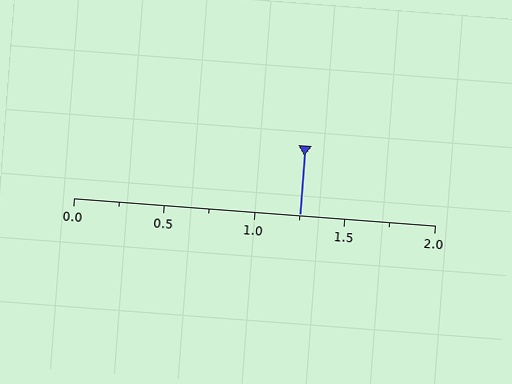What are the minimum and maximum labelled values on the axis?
The axis runs from 0.0 to 2.0.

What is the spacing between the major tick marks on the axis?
The major ticks are spaced 0.5 apart.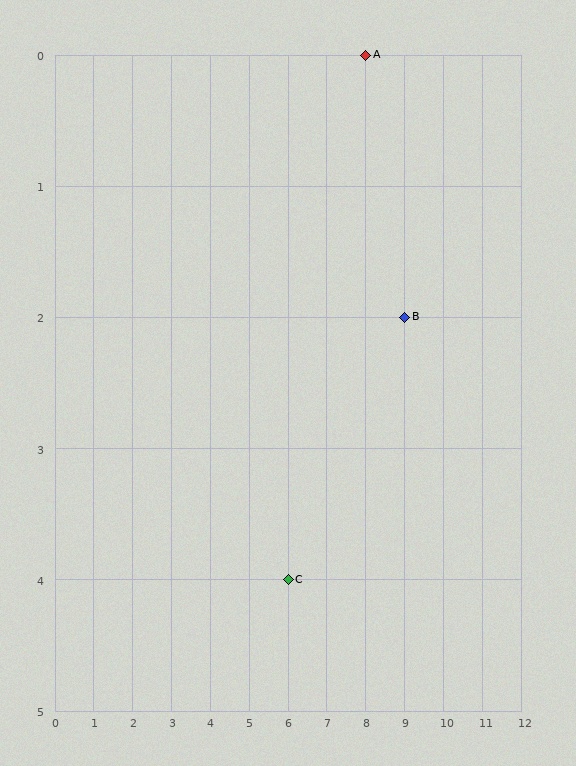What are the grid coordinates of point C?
Point C is at grid coordinates (6, 4).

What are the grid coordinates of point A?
Point A is at grid coordinates (8, 0).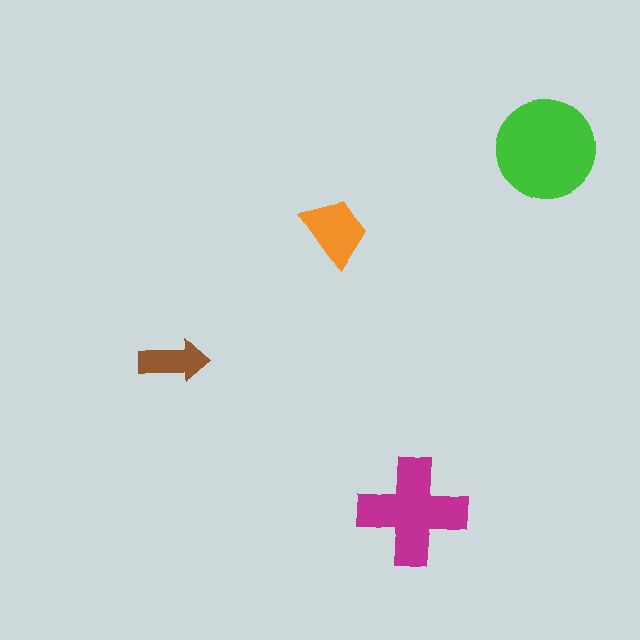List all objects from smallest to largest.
The brown arrow, the orange trapezoid, the magenta cross, the green circle.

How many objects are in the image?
There are 4 objects in the image.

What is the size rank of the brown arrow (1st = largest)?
4th.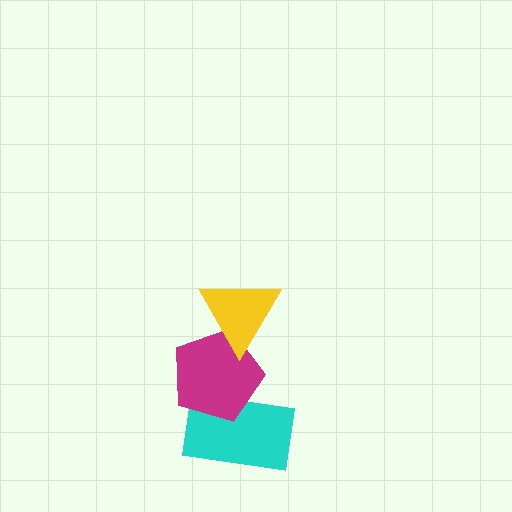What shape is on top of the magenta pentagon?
The yellow triangle is on top of the magenta pentagon.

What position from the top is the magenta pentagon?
The magenta pentagon is 2nd from the top.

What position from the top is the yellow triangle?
The yellow triangle is 1st from the top.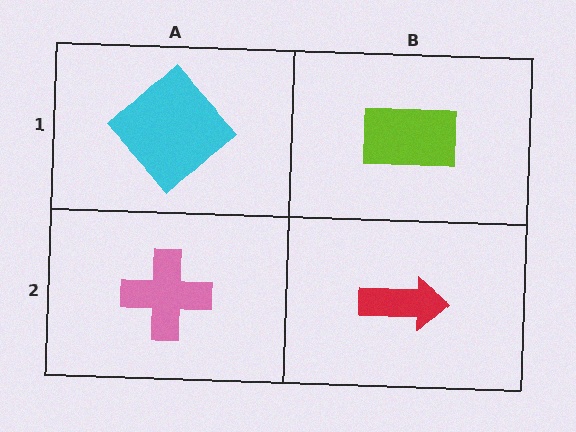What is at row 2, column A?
A pink cross.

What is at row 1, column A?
A cyan diamond.